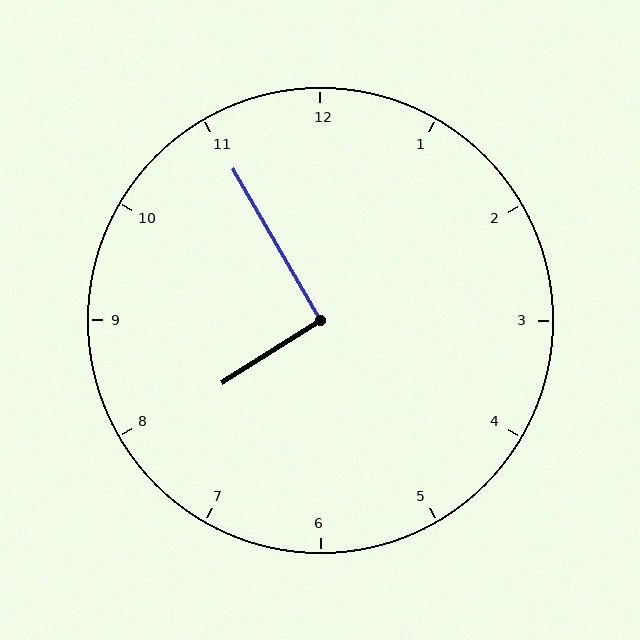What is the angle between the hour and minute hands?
Approximately 92 degrees.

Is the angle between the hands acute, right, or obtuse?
It is right.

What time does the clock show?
7:55.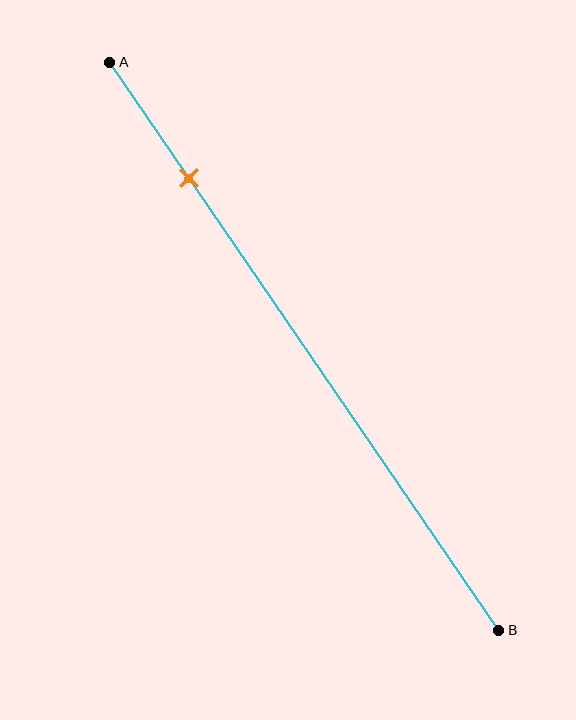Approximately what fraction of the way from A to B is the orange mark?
The orange mark is approximately 20% of the way from A to B.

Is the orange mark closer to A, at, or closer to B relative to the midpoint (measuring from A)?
The orange mark is closer to point A than the midpoint of segment AB.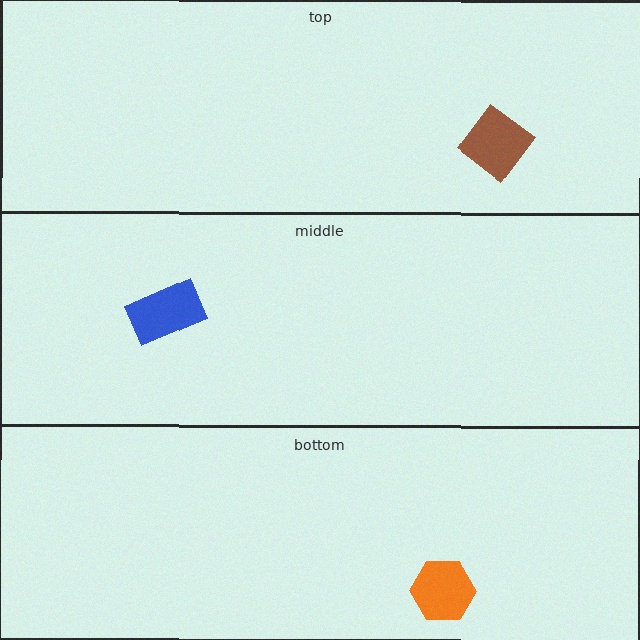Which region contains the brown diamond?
The top region.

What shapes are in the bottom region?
The orange hexagon.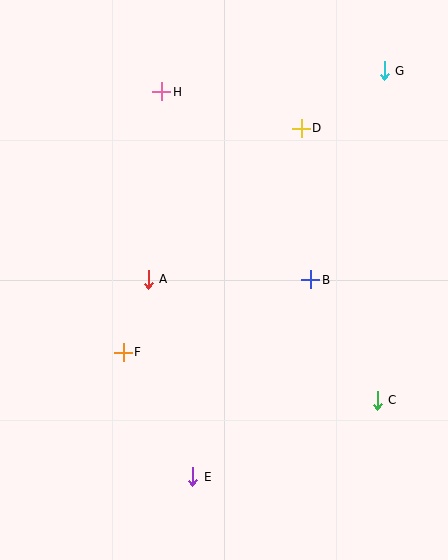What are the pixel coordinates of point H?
Point H is at (162, 92).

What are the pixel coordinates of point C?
Point C is at (377, 400).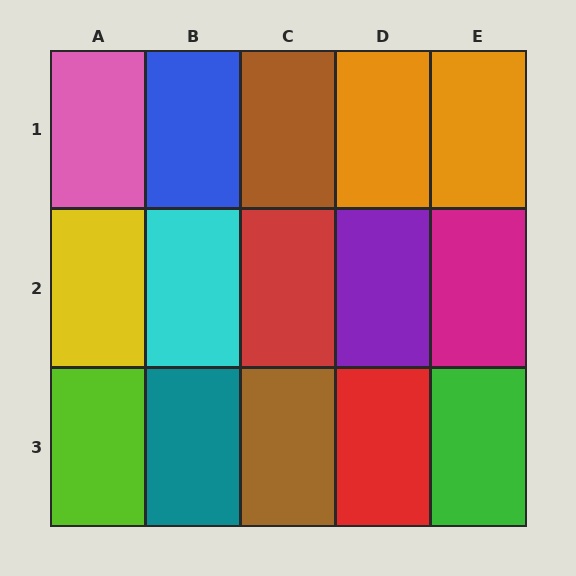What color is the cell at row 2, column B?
Cyan.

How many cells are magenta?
1 cell is magenta.